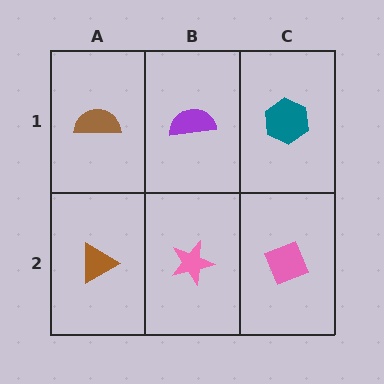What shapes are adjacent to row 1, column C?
A pink diamond (row 2, column C), a purple semicircle (row 1, column B).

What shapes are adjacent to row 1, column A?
A brown triangle (row 2, column A), a purple semicircle (row 1, column B).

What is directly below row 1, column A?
A brown triangle.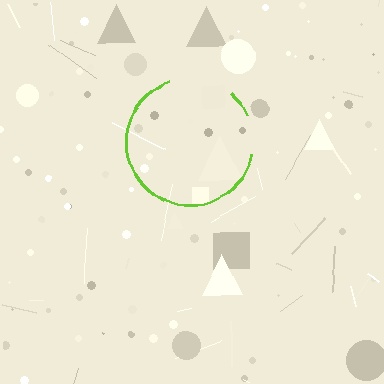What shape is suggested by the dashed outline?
The dashed outline suggests a circle.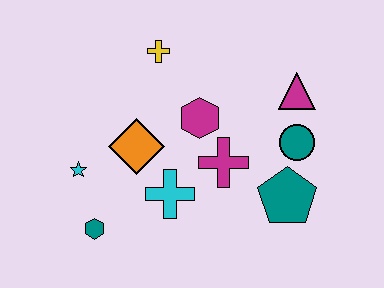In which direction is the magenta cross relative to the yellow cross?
The magenta cross is below the yellow cross.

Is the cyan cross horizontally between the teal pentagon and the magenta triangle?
No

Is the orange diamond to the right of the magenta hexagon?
No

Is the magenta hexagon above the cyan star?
Yes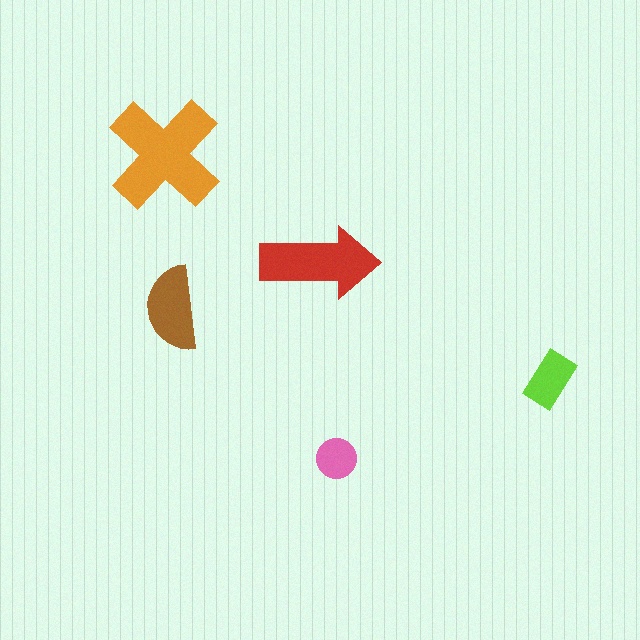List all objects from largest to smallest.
The orange cross, the red arrow, the brown semicircle, the lime rectangle, the pink circle.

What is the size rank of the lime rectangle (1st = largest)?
4th.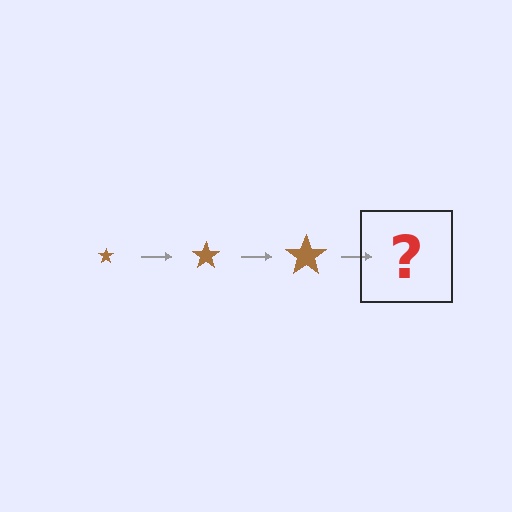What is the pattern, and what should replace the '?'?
The pattern is that the star gets progressively larger each step. The '?' should be a brown star, larger than the previous one.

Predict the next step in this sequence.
The next step is a brown star, larger than the previous one.